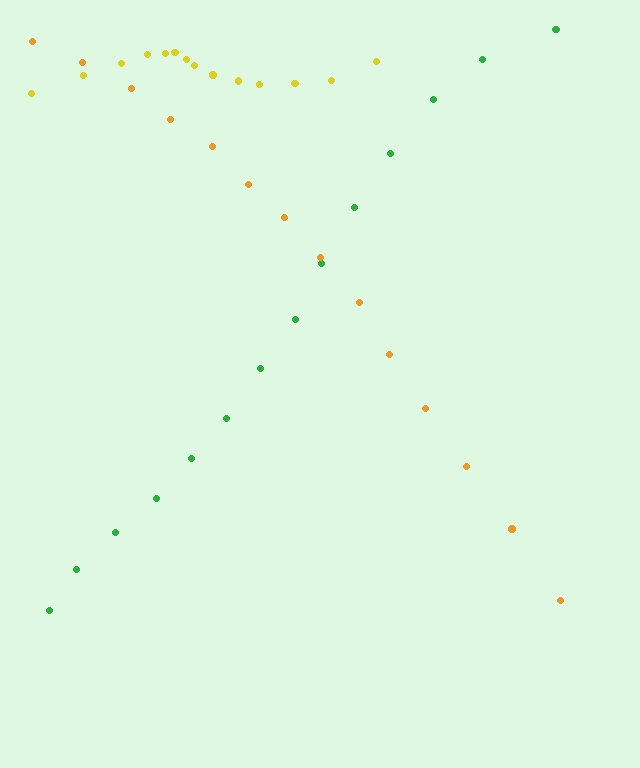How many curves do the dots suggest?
There are 3 distinct paths.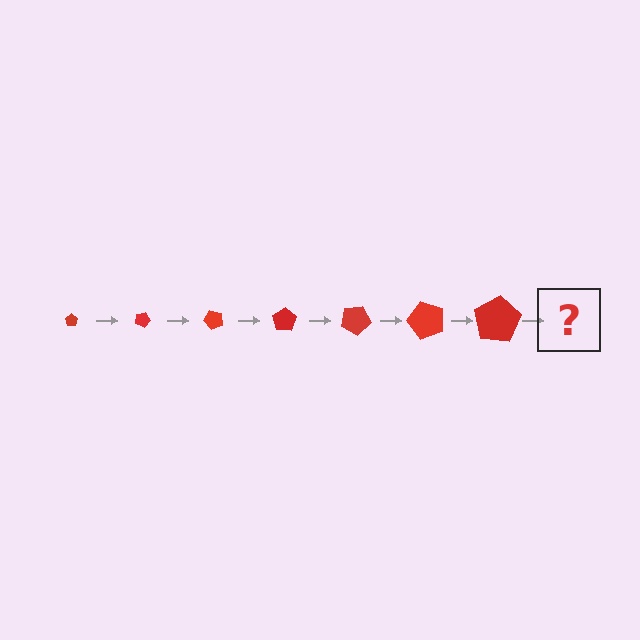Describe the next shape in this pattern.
It should be a pentagon, larger than the previous one and rotated 175 degrees from the start.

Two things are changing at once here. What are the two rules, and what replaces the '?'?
The two rules are that the pentagon grows larger each step and it rotates 25 degrees each step. The '?' should be a pentagon, larger than the previous one and rotated 175 degrees from the start.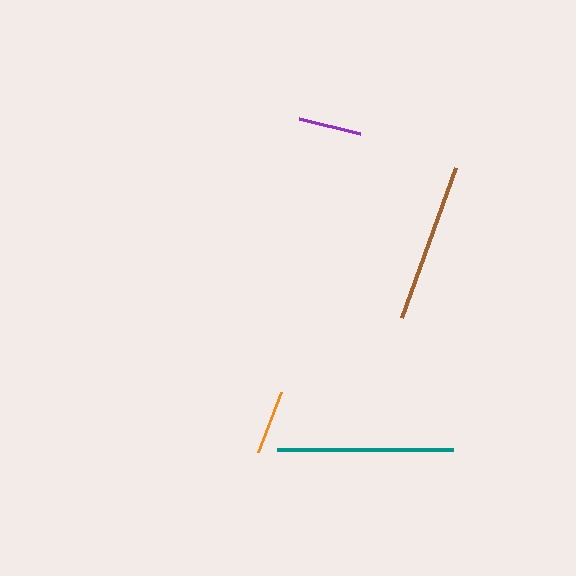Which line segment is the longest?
The teal line is the longest at approximately 177 pixels.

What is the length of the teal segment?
The teal segment is approximately 177 pixels long.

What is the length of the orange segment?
The orange segment is approximately 64 pixels long.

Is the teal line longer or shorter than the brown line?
The teal line is longer than the brown line.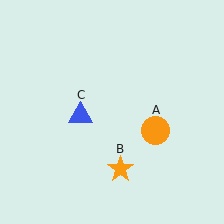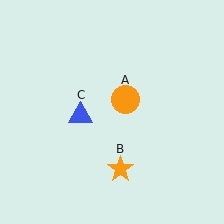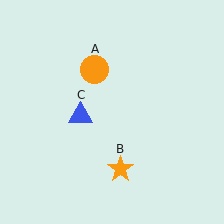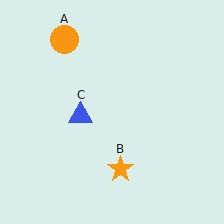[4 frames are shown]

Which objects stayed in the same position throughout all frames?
Orange star (object B) and blue triangle (object C) remained stationary.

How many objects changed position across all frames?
1 object changed position: orange circle (object A).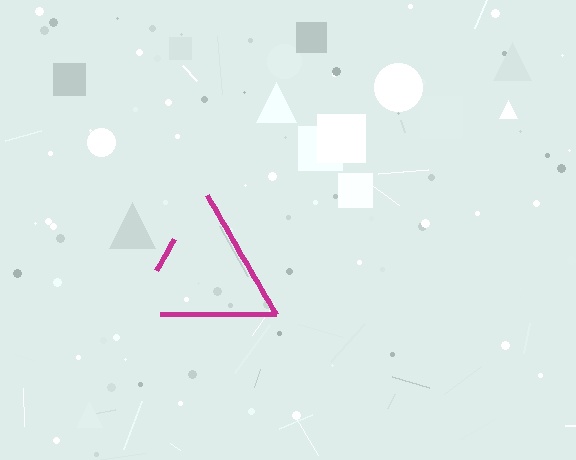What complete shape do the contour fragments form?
The contour fragments form a triangle.